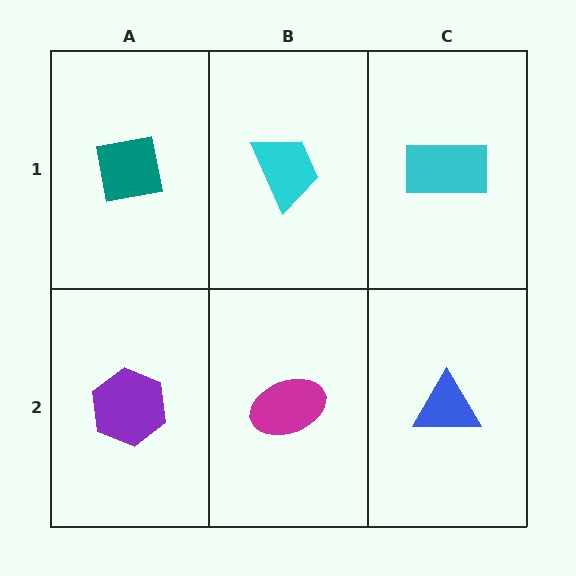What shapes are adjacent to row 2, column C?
A cyan rectangle (row 1, column C), a magenta ellipse (row 2, column B).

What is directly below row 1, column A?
A purple hexagon.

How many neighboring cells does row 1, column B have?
3.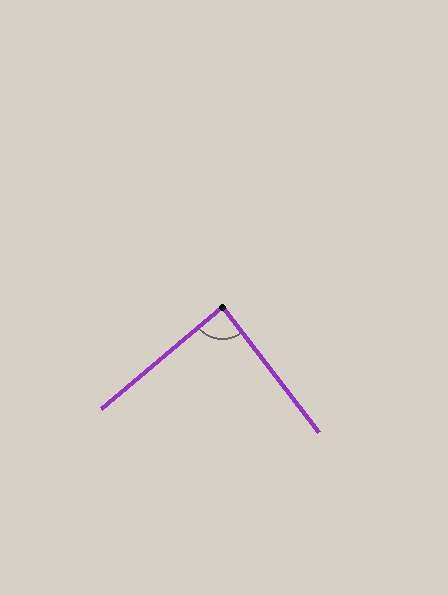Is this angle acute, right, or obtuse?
It is approximately a right angle.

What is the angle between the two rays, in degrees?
Approximately 87 degrees.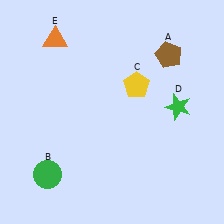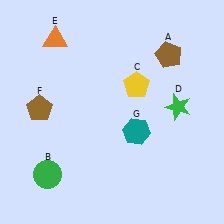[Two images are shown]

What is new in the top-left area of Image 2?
A brown pentagon (F) was added in the top-left area of Image 2.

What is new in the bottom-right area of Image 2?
A teal hexagon (G) was added in the bottom-right area of Image 2.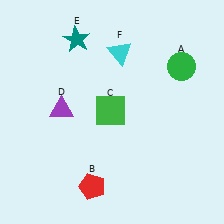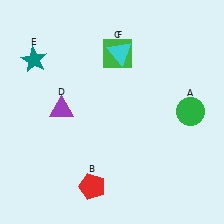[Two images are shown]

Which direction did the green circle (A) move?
The green circle (A) moved down.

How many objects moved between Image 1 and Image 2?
3 objects moved between the two images.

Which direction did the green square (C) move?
The green square (C) moved up.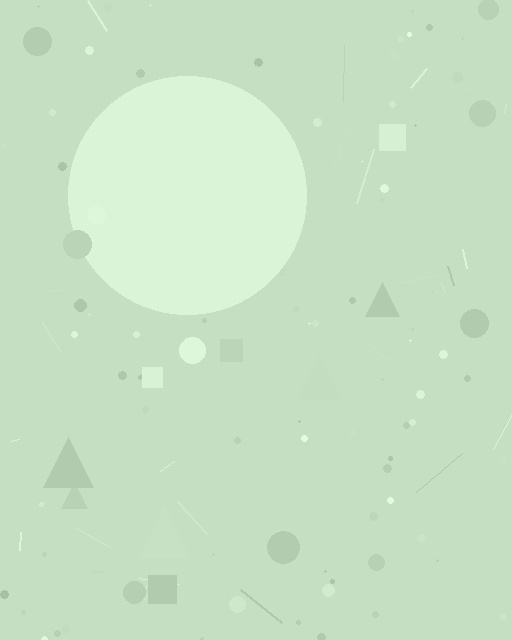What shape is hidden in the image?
A circle is hidden in the image.